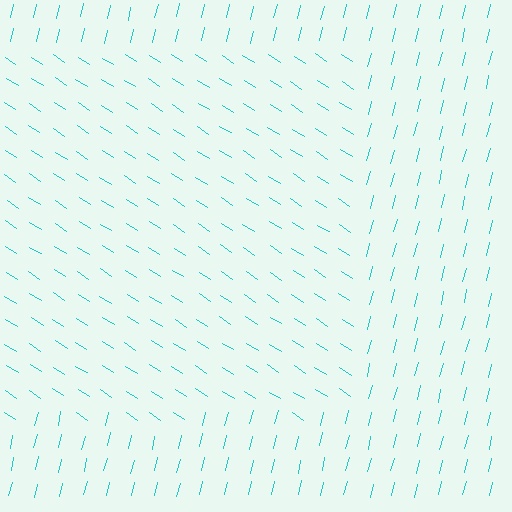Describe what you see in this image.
The image is filled with small cyan line segments. A rectangle region in the image has lines oriented differently from the surrounding lines, creating a visible texture boundary.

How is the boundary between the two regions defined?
The boundary is defined purely by a change in line orientation (approximately 71 degrees difference). All lines are the same color and thickness.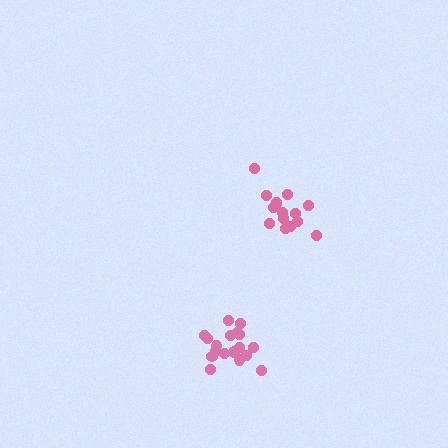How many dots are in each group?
Group 1: 15 dots, Group 2: 18 dots (33 total).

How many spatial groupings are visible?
There are 2 spatial groupings.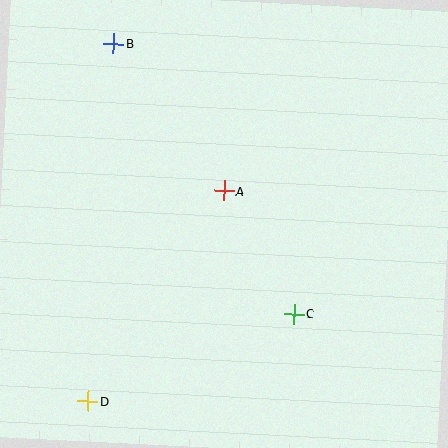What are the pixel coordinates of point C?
Point C is at (294, 314).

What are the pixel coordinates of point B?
Point B is at (113, 44).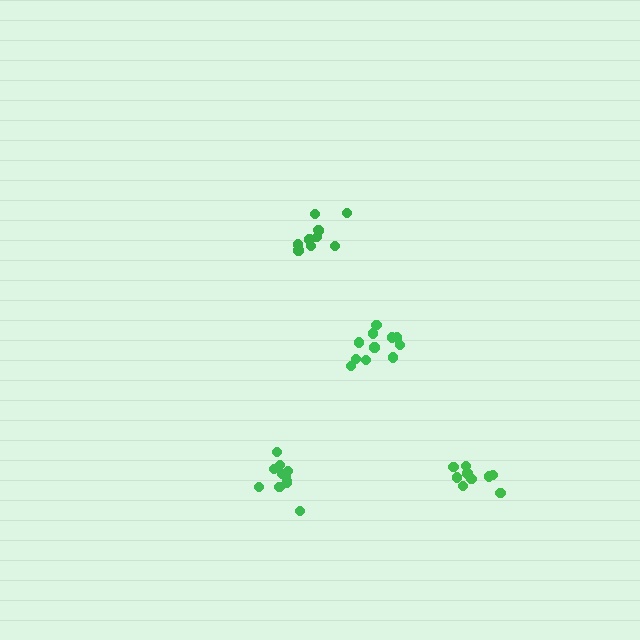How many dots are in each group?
Group 1: 11 dots, Group 2: 9 dots, Group 3: 10 dots, Group 4: 11 dots (41 total).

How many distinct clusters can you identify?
There are 4 distinct clusters.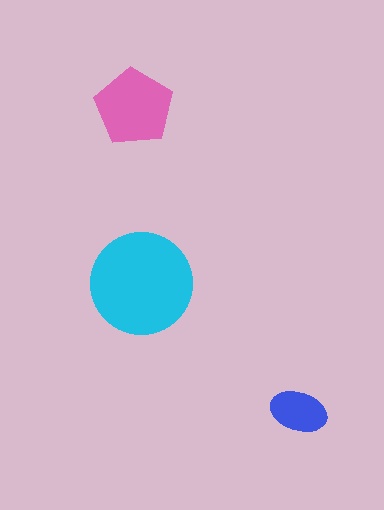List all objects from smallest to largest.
The blue ellipse, the pink pentagon, the cyan circle.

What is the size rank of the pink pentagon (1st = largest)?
2nd.